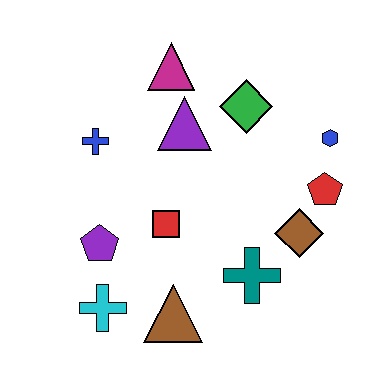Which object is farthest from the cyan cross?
The blue hexagon is farthest from the cyan cross.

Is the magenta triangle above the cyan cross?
Yes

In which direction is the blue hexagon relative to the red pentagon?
The blue hexagon is above the red pentagon.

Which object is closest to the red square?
The purple pentagon is closest to the red square.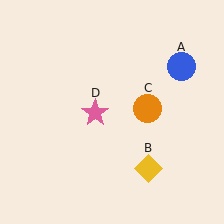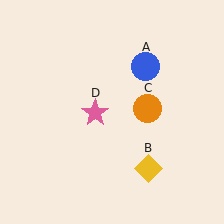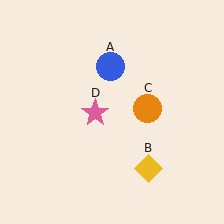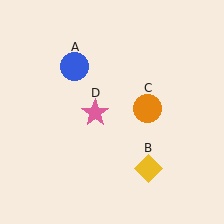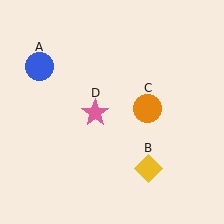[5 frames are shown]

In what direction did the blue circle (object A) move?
The blue circle (object A) moved left.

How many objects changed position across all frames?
1 object changed position: blue circle (object A).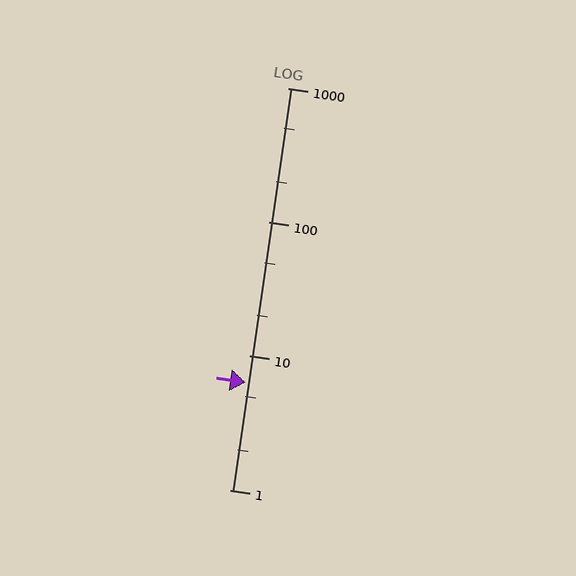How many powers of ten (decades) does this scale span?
The scale spans 3 decades, from 1 to 1000.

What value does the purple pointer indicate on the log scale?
The pointer indicates approximately 6.3.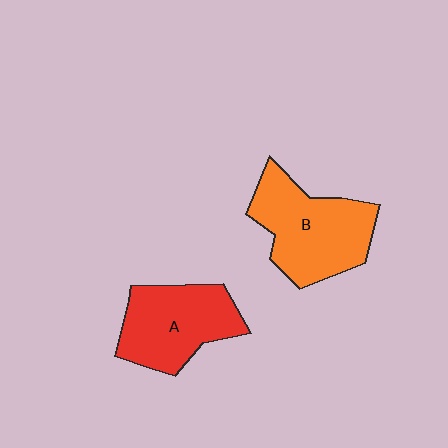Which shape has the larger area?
Shape B (orange).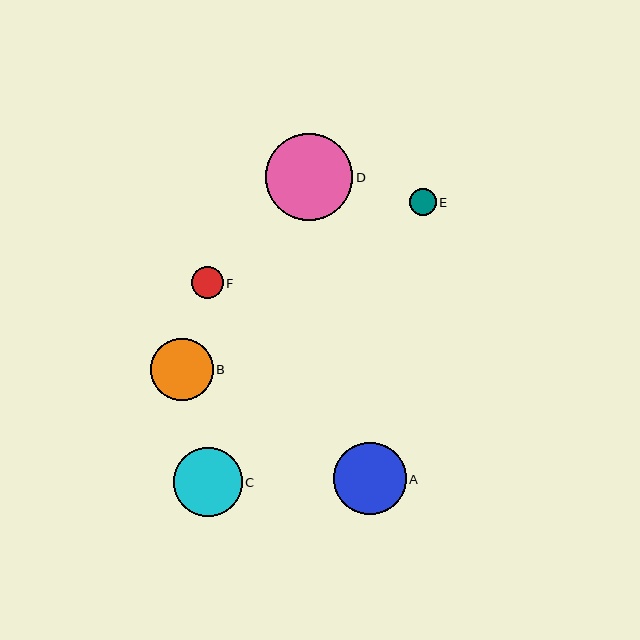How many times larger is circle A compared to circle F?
Circle A is approximately 2.3 times the size of circle F.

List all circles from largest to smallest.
From largest to smallest: D, A, C, B, F, E.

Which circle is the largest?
Circle D is the largest with a size of approximately 87 pixels.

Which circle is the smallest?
Circle E is the smallest with a size of approximately 27 pixels.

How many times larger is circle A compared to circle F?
Circle A is approximately 2.3 times the size of circle F.